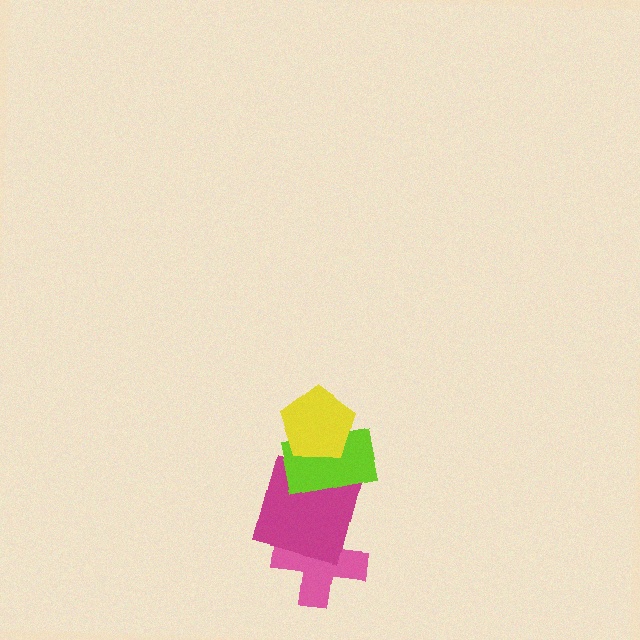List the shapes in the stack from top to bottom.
From top to bottom: the yellow pentagon, the lime rectangle, the magenta square, the pink cross.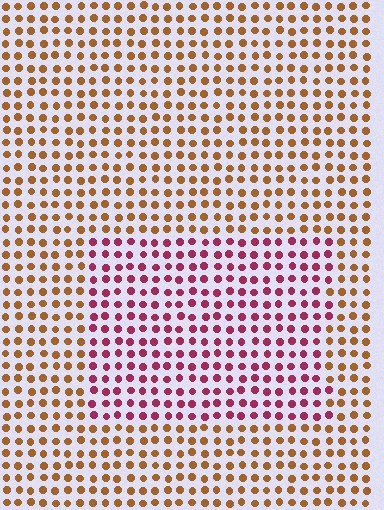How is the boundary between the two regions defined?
The boundary is defined purely by a slight shift in hue (about 54 degrees). Spacing, size, and orientation are identical on both sides.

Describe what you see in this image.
The image is filled with small brown elements in a uniform arrangement. A rectangle-shaped region is visible where the elements are tinted to a slightly different hue, forming a subtle color boundary.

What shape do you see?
I see a rectangle.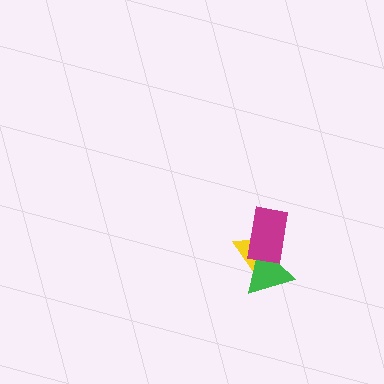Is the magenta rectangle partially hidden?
No, no other shape covers it.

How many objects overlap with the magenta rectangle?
2 objects overlap with the magenta rectangle.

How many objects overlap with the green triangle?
2 objects overlap with the green triangle.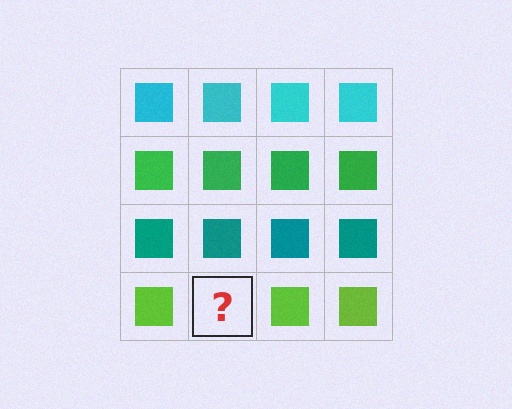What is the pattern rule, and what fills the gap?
The rule is that each row has a consistent color. The gap should be filled with a lime square.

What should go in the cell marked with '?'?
The missing cell should contain a lime square.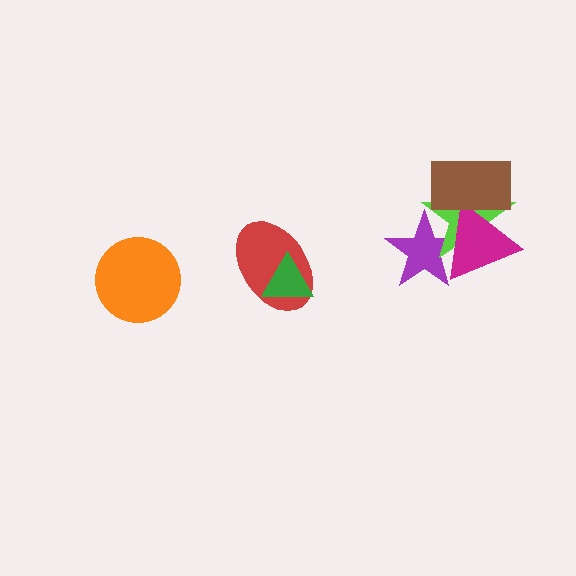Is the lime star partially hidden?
Yes, it is partially covered by another shape.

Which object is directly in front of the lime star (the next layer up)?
The magenta triangle is directly in front of the lime star.